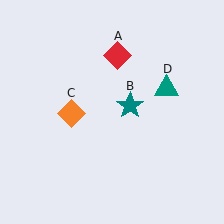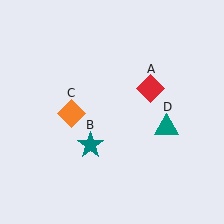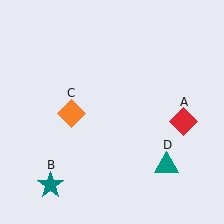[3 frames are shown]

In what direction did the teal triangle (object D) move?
The teal triangle (object D) moved down.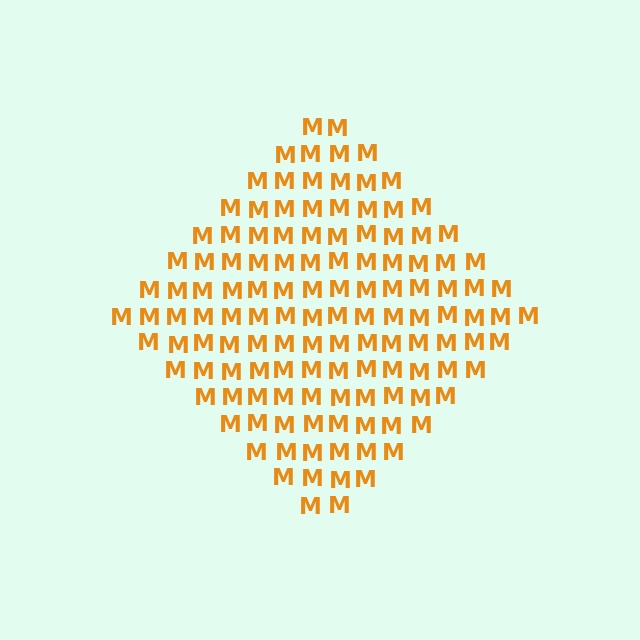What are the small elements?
The small elements are letter M's.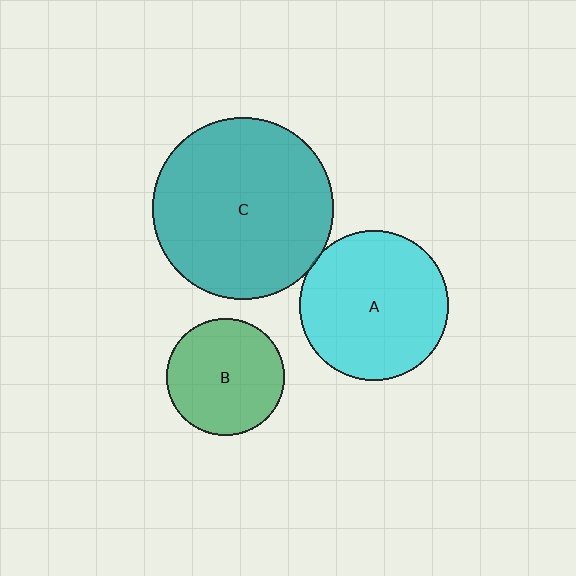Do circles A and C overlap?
Yes.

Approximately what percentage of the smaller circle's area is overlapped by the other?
Approximately 5%.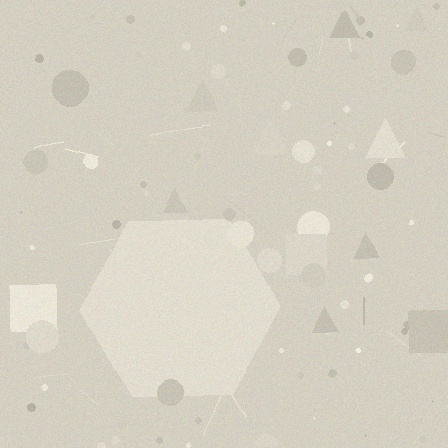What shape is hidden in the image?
A hexagon is hidden in the image.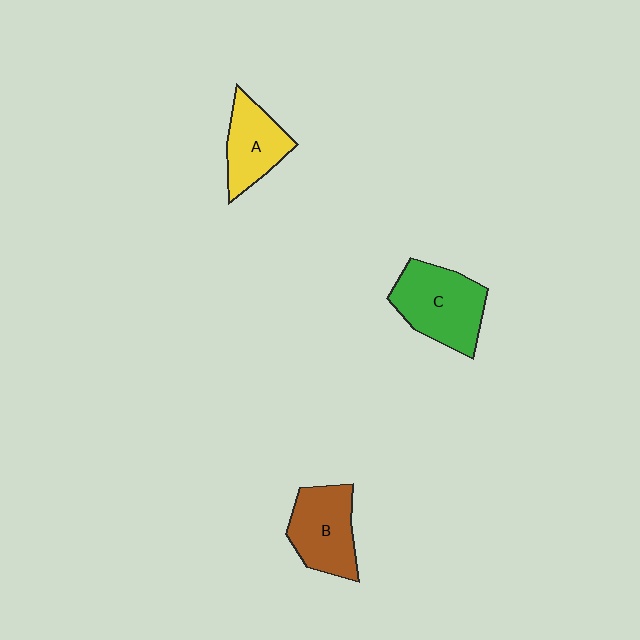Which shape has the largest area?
Shape C (green).